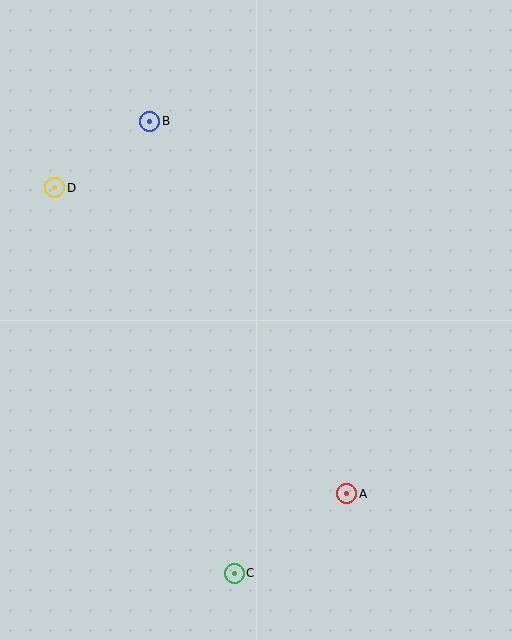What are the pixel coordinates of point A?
Point A is at (347, 494).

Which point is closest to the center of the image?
Point A at (347, 494) is closest to the center.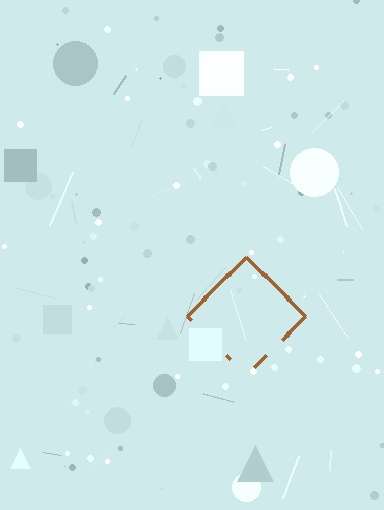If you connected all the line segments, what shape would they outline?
They would outline a diamond.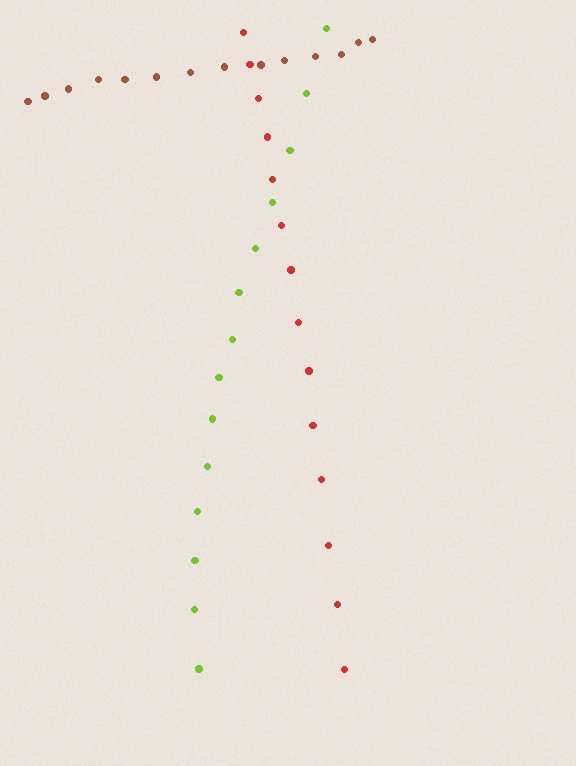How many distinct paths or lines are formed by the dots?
There are 3 distinct paths.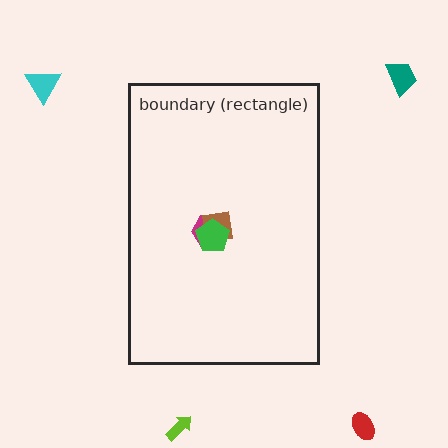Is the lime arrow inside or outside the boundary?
Outside.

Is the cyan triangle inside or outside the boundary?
Outside.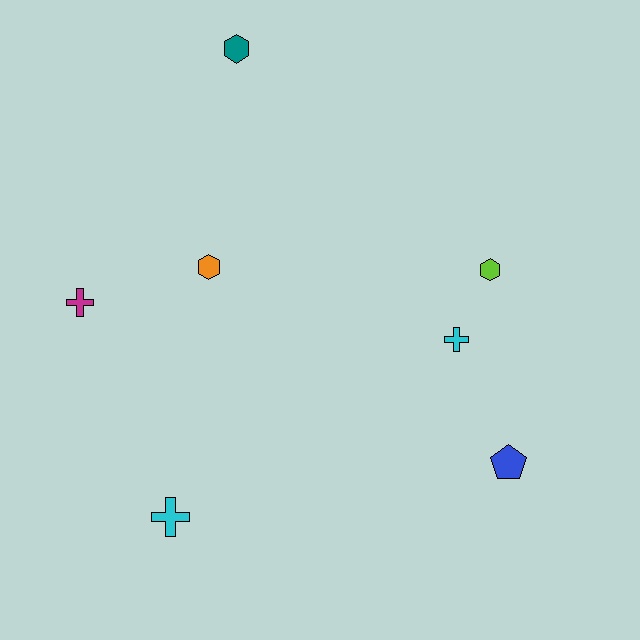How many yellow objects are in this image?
There are no yellow objects.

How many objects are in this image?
There are 7 objects.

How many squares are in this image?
There are no squares.